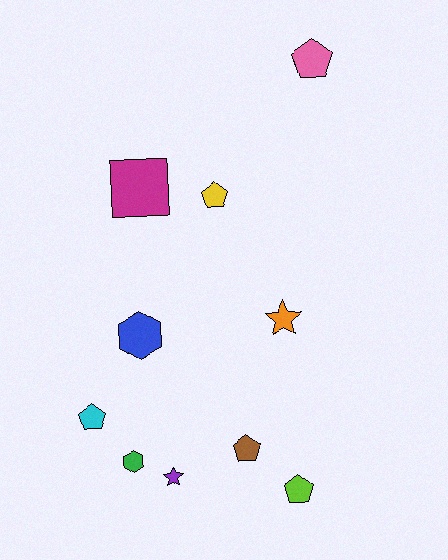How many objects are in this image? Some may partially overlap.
There are 10 objects.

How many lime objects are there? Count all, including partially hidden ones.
There is 1 lime object.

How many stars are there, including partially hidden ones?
There are 2 stars.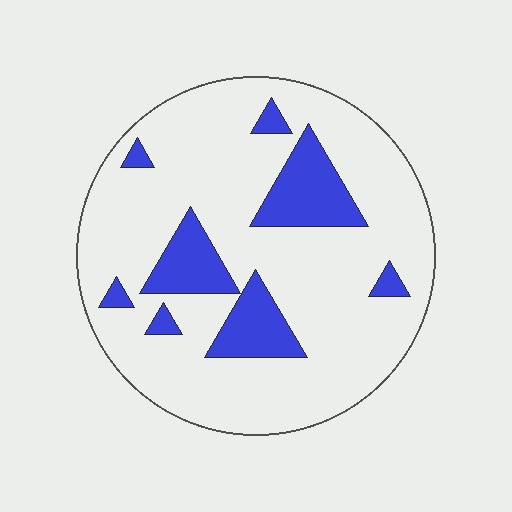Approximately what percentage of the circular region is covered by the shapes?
Approximately 20%.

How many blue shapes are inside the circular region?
8.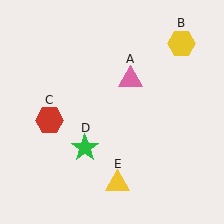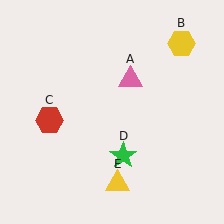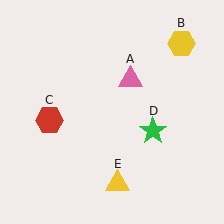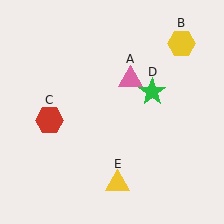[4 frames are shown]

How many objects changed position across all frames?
1 object changed position: green star (object D).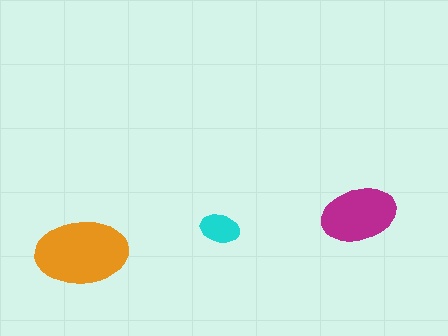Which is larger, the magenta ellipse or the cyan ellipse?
The magenta one.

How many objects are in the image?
There are 3 objects in the image.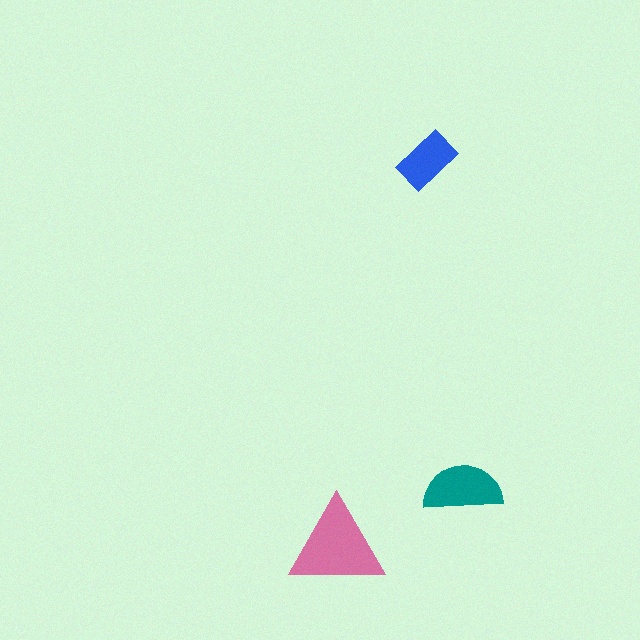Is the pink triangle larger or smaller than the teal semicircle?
Larger.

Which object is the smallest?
The blue rectangle.